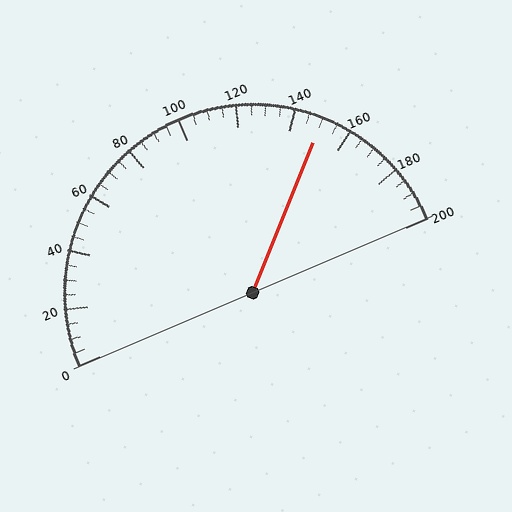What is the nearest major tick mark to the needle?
The nearest major tick mark is 160.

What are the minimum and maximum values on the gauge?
The gauge ranges from 0 to 200.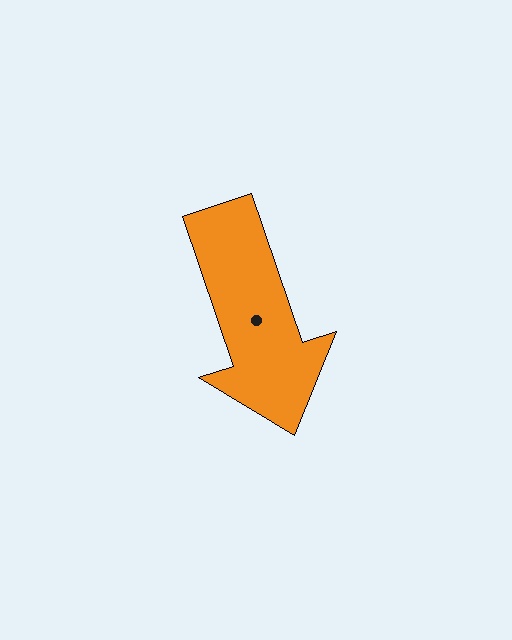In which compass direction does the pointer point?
South.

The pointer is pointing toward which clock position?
Roughly 5 o'clock.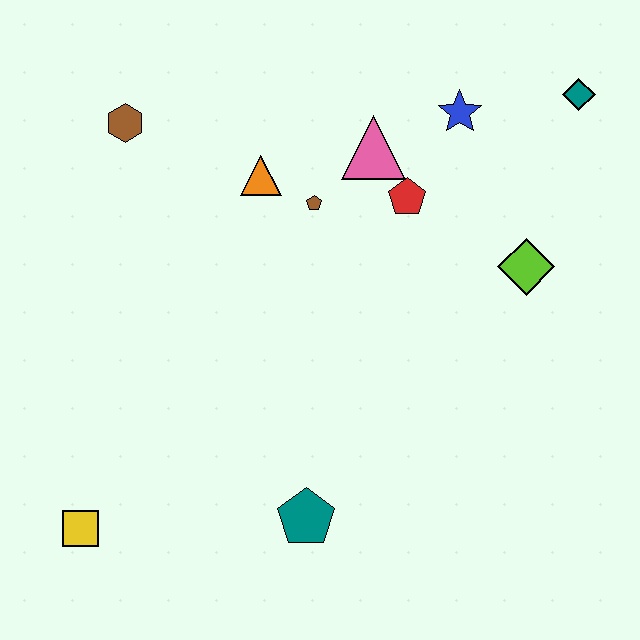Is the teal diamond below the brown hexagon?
No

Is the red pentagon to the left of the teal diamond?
Yes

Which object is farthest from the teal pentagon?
The teal diamond is farthest from the teal pentagon.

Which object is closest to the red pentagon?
The pink triangle is closest to the red pentagon.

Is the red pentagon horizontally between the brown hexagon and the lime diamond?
Yes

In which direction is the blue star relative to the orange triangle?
The blue star is to the right of the orange triangle.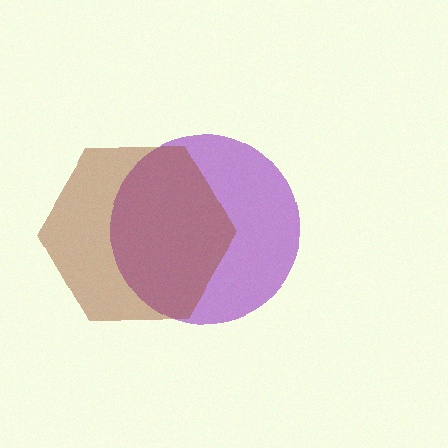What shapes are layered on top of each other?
The layered shapes are: a purple circle, a brown hexagon.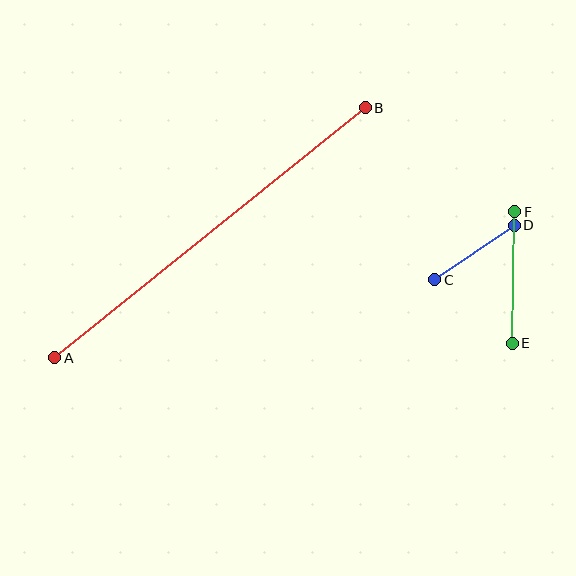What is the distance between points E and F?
The distance is approximately 131 pixels.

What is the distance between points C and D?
The distance is approximately 97 pixels.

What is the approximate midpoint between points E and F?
The midpoint is at approximately (514, 277) pixels.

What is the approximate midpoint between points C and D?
The midpoint is at approximately (475, 252) pixels.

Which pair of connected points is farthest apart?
Points A and B are farthest apart.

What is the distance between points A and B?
The distance is approximately 399 pixels.